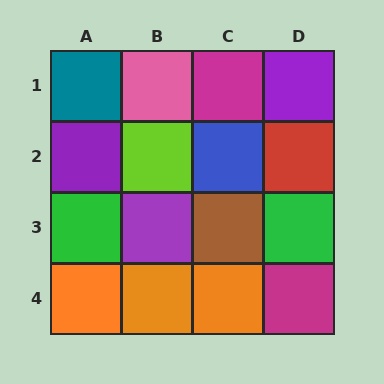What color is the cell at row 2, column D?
Red.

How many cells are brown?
1 cell is brown.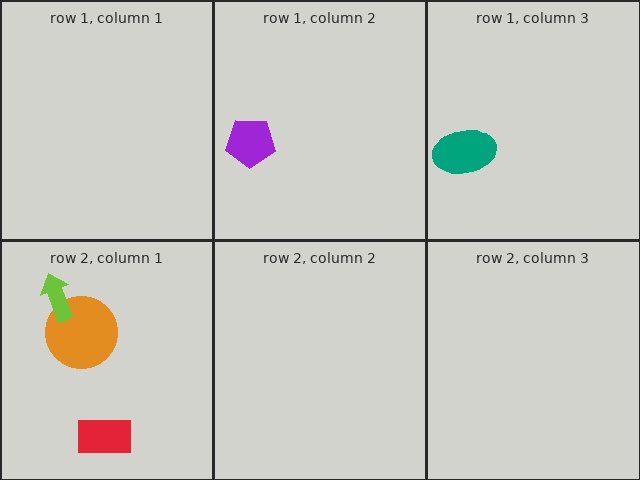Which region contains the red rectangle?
The row 2, column 1 region.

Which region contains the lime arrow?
The row 2, column 1 region.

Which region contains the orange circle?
The row 2, column 1 region.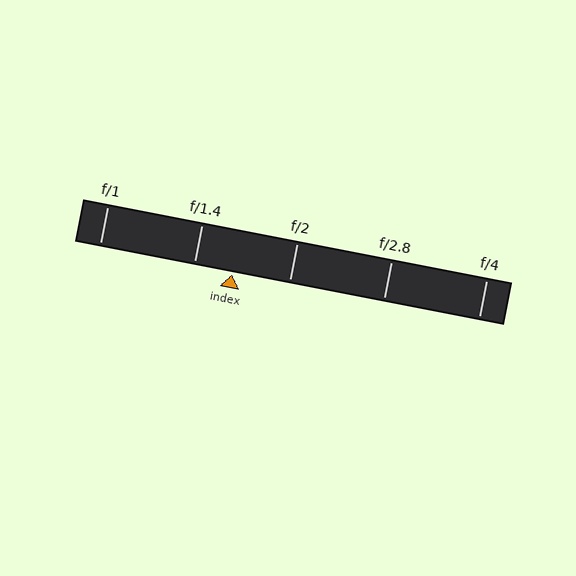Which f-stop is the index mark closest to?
The index mark is closest to f/1.4.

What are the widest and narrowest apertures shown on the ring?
The widest aperture shown is f/1 and the narrowest is f/4.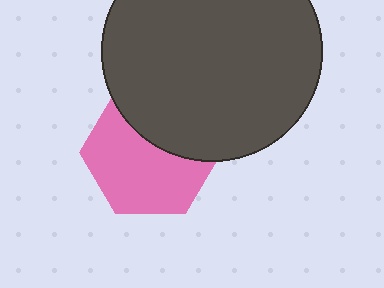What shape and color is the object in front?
The object in front is a dark gray circle.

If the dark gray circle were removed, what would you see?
You would see the complete pink hexagon.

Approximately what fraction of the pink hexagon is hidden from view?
Roughly 37% of the pink hexagon is hidden behind the dark gray circle.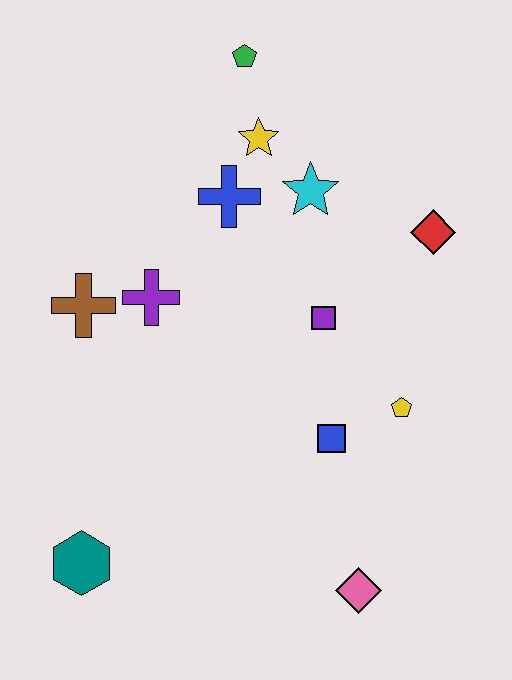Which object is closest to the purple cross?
The brown cross is closest to the purple cross.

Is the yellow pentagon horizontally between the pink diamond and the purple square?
No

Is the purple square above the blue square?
Yes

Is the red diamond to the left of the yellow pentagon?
No